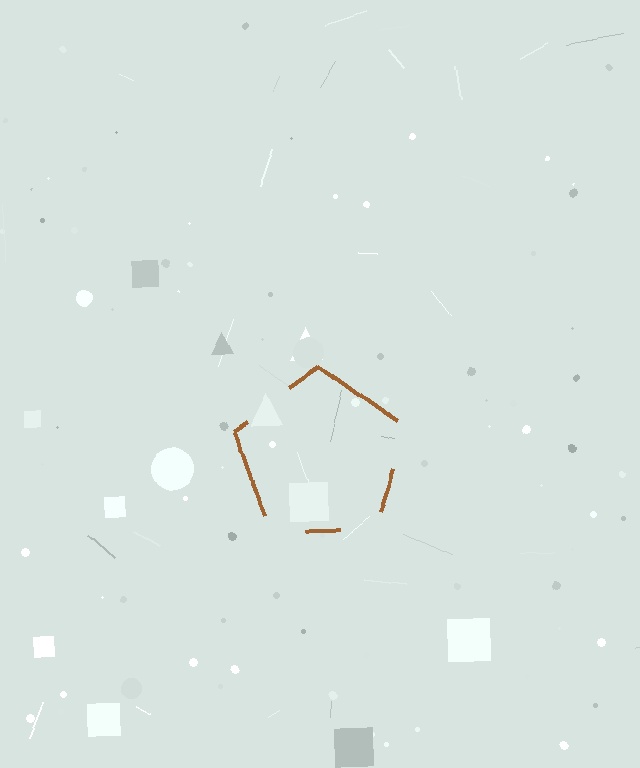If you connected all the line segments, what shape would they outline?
They would outline a pentagon.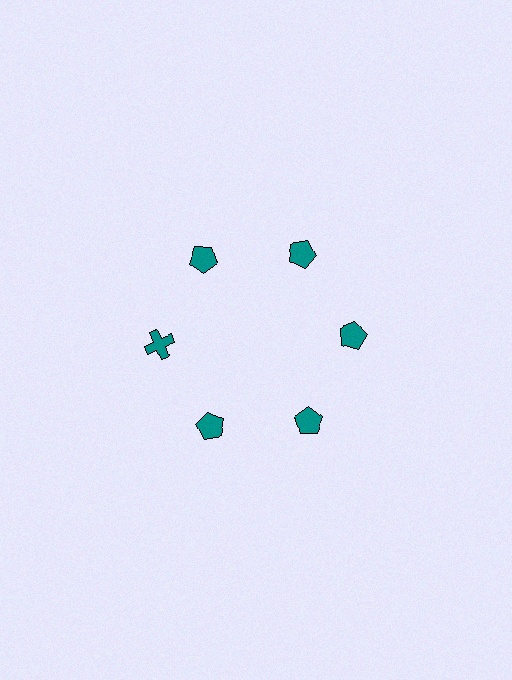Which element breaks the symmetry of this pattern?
The teal cross at roughly the 9 o'clock position breaks the symmetry. All other shapes are teal pentagons.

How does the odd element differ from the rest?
It has a different shape: cross instead of pentagon.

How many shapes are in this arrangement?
There are 6 shapes arranged in a ring pattern.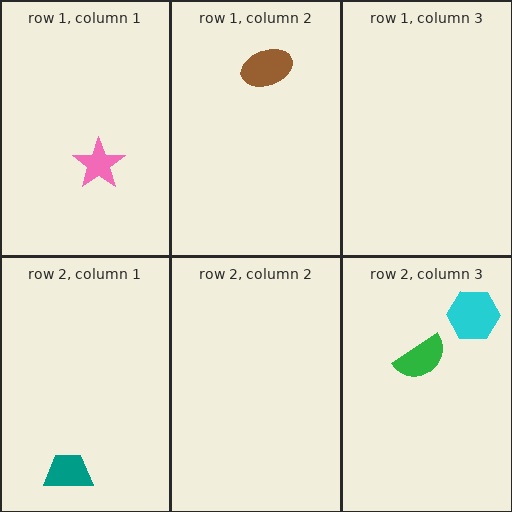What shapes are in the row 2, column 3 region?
The cyan hexagon, the green semicircle.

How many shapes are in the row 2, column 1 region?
1.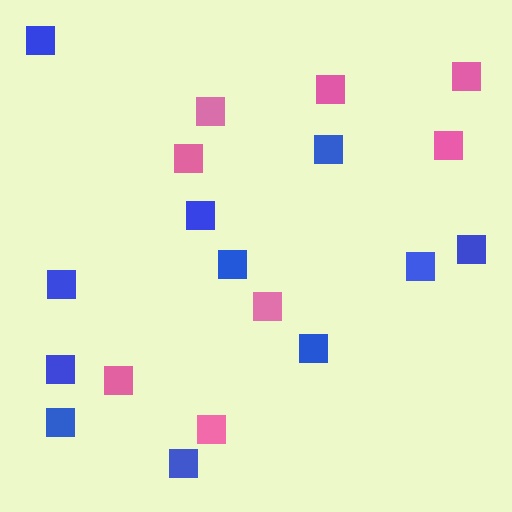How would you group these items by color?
There are 2 groups: one group of pink squares (8) and one group of blue squares (11).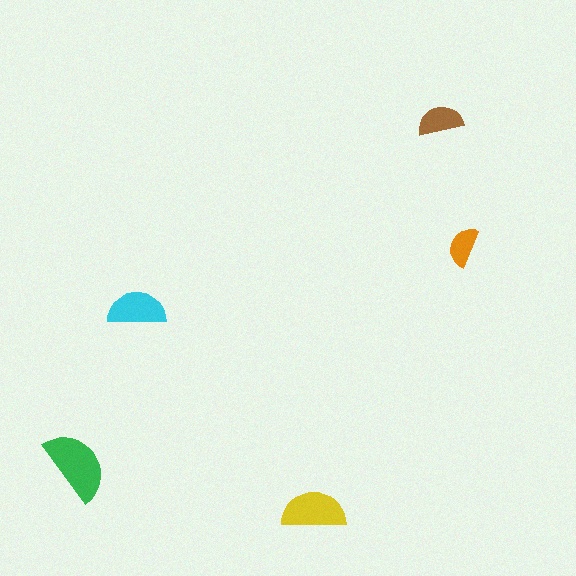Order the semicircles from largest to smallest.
the green one, the yellow one, the cyan one, the brown one, the orange one.